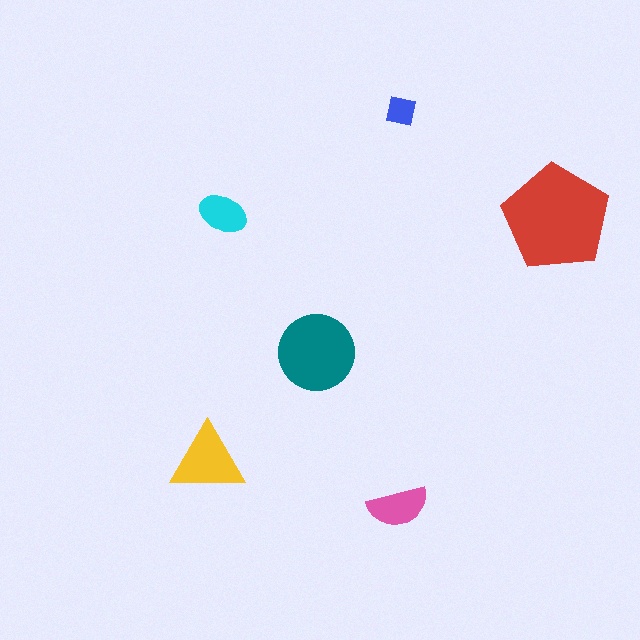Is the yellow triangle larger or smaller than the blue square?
Larger.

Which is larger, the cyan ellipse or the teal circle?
The teal circle.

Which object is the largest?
The red pentagon.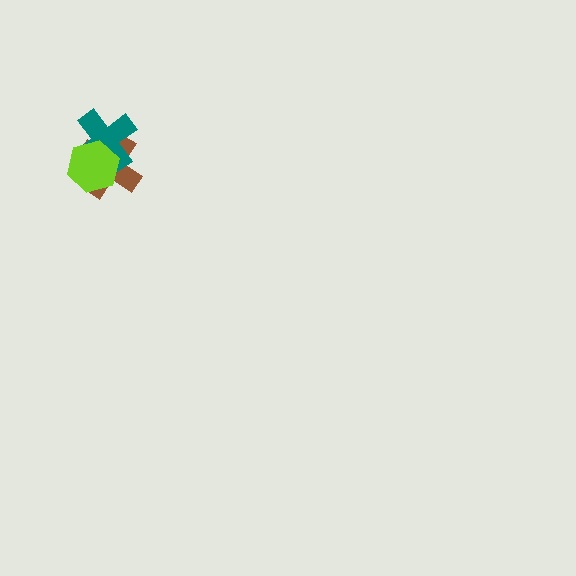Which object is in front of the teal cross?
The lime hexagon is in front of the teal cross.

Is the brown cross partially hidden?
Yes, it is partially covered by another shape.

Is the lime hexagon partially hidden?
No, no other shape covers it.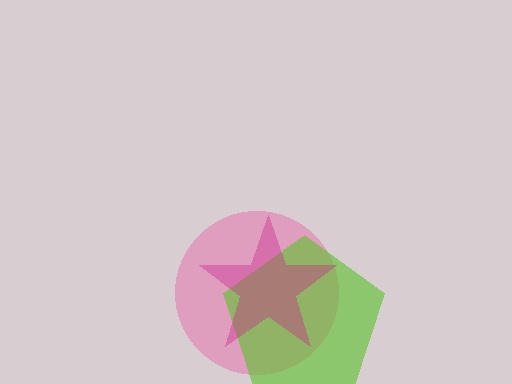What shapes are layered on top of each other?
The layered shapes are: a pink circle, a lime pentagon, a magenta star.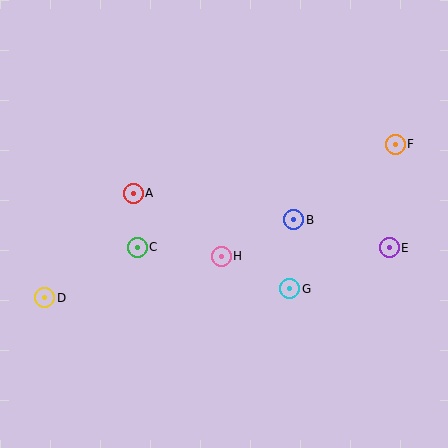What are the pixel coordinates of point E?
Point E is at (389, 248).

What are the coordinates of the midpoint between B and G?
The midpoint between B and G is at (292, 254).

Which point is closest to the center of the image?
Point H at (221, 256) is closest to the center.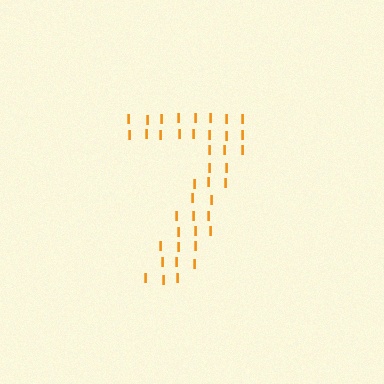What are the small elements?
The small elements are letter I's.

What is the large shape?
The large shape is the digit 7.